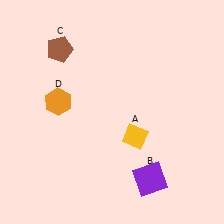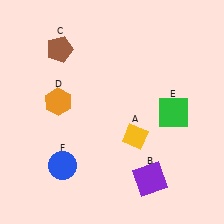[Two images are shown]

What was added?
A green square (E), a blue circle (F) were added in Image 2.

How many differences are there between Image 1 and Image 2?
There are 2 differences between the two images.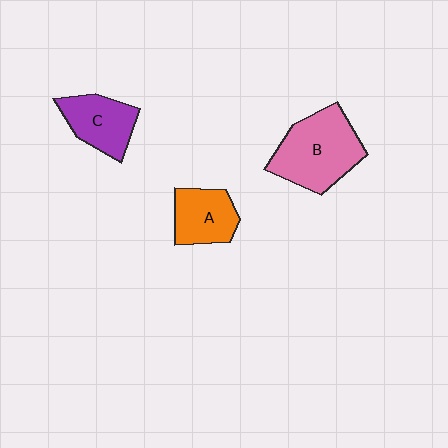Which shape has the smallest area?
Shape A (orange).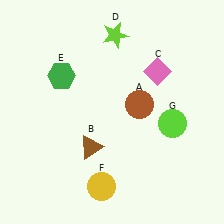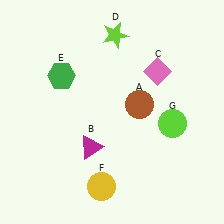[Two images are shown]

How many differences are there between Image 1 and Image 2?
There is 1 difference between the two images.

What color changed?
The triangle (B) changed from brown in Image 1 to magenta in Image 2.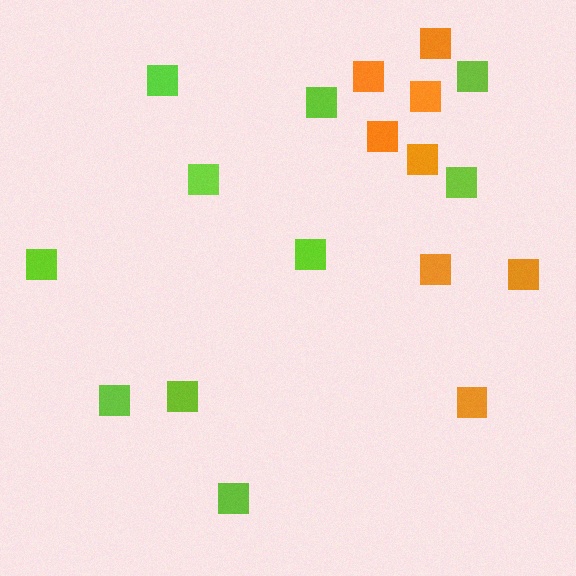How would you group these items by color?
There are 2 groups: one group of lime squares (10) and one group of orange squares (8).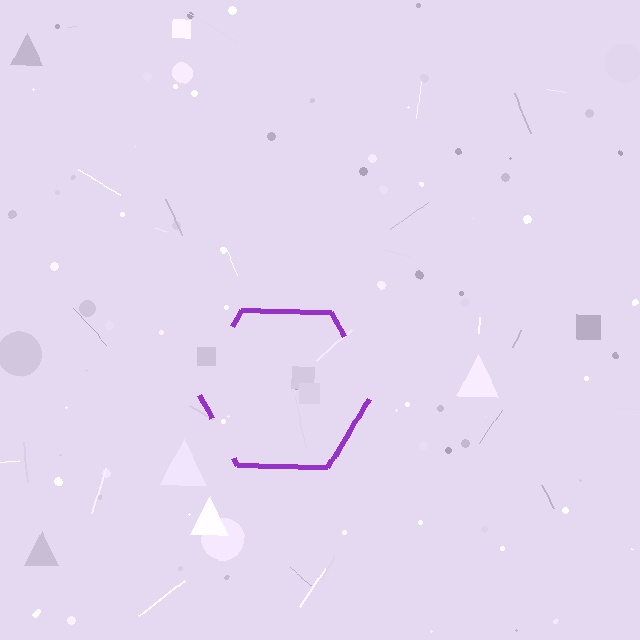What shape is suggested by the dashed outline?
The dashed outline suggests a hexagon.